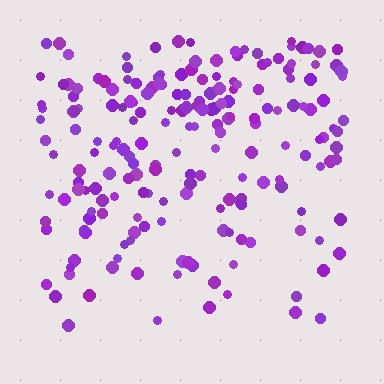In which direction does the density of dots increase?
From bottom to top, with the top side densest.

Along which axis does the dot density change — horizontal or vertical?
Vertical.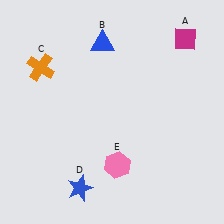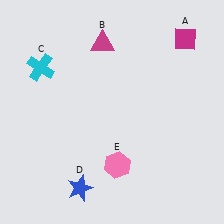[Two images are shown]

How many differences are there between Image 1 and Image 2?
There are 2 differences between the two images.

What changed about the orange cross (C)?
In Image 1, C is orange. In Image 2, it changed to cyan.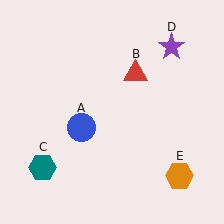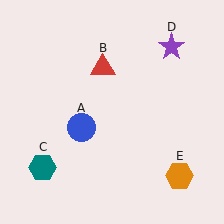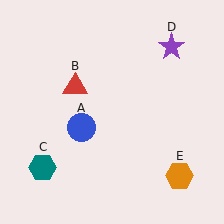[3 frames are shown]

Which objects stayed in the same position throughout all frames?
Blue circle (object A) and teal hexagon (object C) and purple star (object D) and orange hexagon (object E) remained stationary.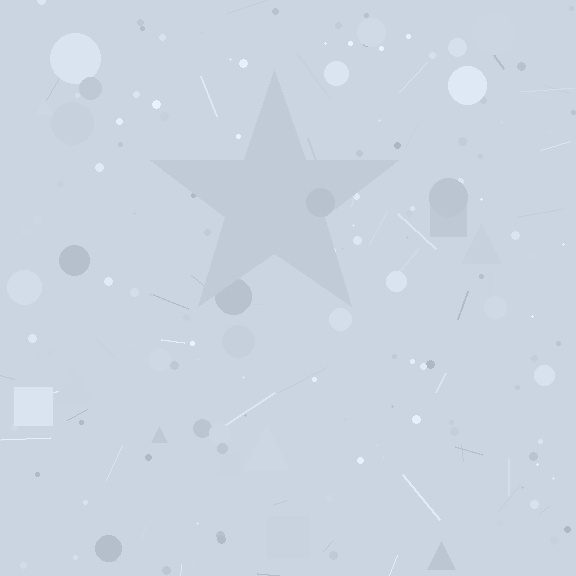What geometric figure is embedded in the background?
A star is embedded in the background.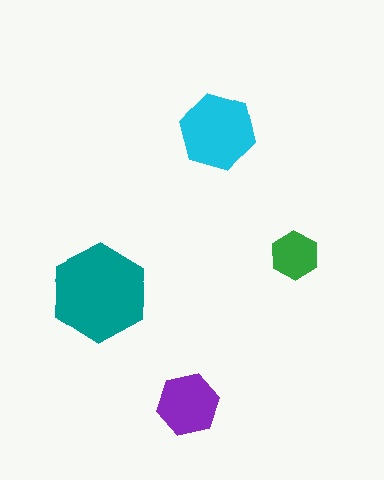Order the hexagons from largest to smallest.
the teal one, the cyan one, the purple one, the green one.